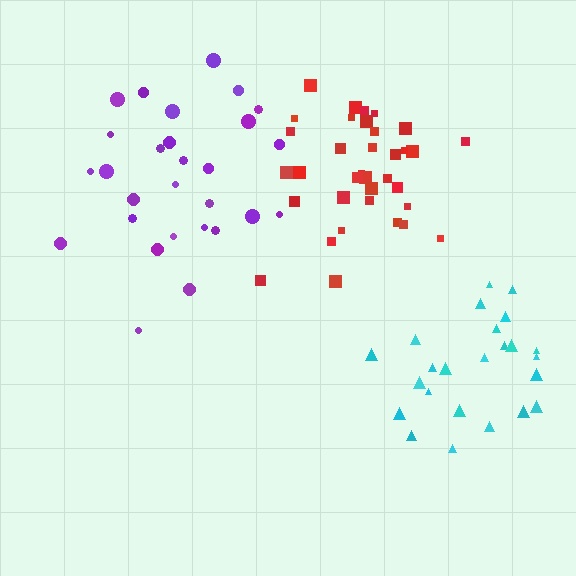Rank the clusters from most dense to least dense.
red, cyan, purple.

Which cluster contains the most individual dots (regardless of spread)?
Red (35).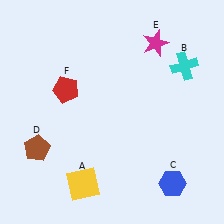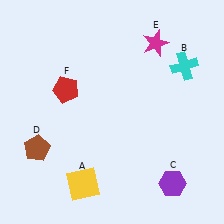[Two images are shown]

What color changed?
The hexagon (C) changed from blue in Image 1 to purple in Image 2.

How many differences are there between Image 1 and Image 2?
There is 1 difference between the two images.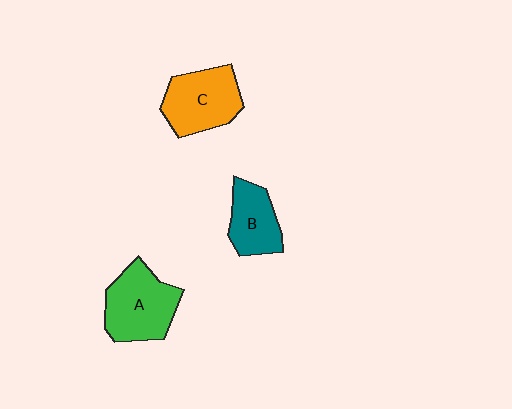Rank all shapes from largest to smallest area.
From largest to smallest: A (green), C (orange), B (teal).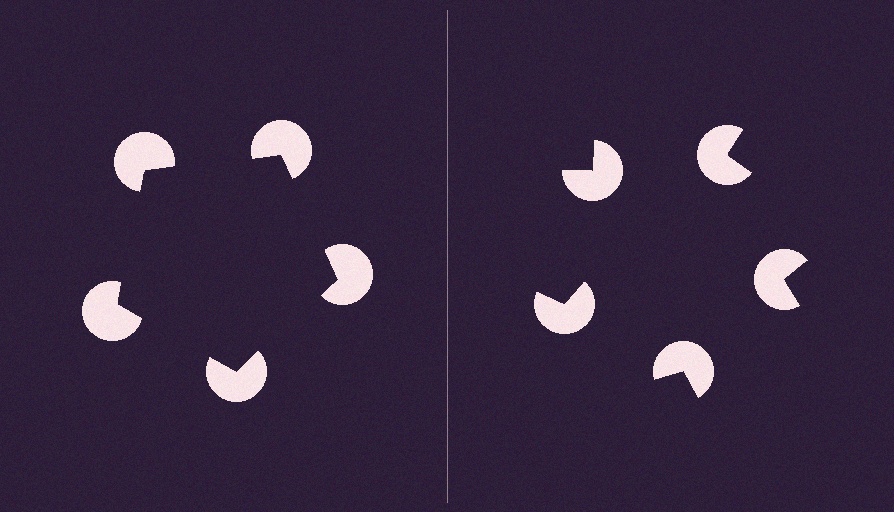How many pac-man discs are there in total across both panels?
10 — 5 on each side.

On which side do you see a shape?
An illusory pentagon appears on the left side. On the right side the wedge cuts are rotated, so no coherent shape forms.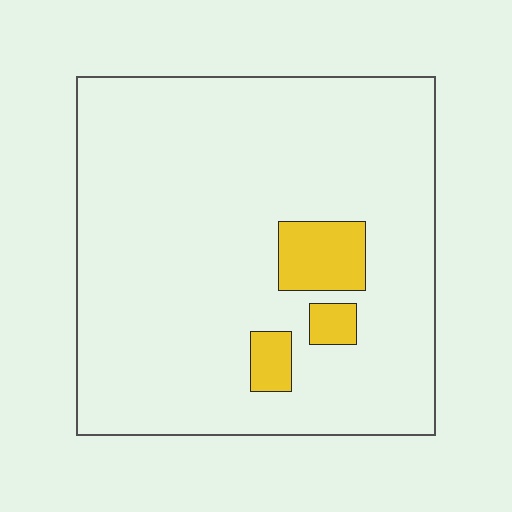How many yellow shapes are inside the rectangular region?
3.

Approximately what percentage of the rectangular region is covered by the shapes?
Approximately 10%.